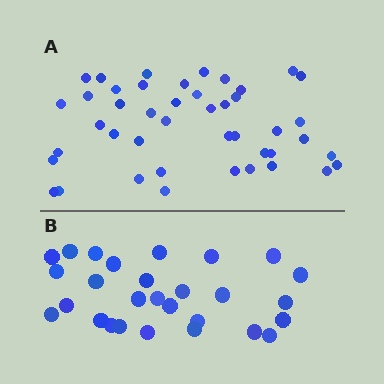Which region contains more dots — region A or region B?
Region A (the top region) has more dots.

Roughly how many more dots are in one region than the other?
Region A has approximately 15 more dots than region B.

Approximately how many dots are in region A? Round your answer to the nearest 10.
About 40 dots. (The exact count is 44, which rounds to 40.)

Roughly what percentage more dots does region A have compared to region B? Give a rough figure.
About 55% more.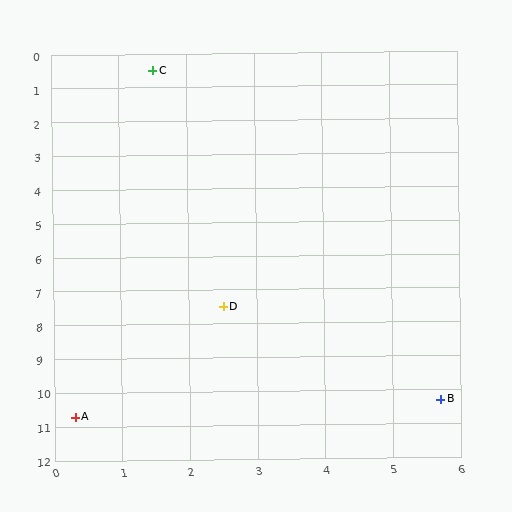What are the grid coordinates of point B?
Point B is at approximately (5.7, 10.3).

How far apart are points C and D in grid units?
Points C and D are about 7.1 grid units apart.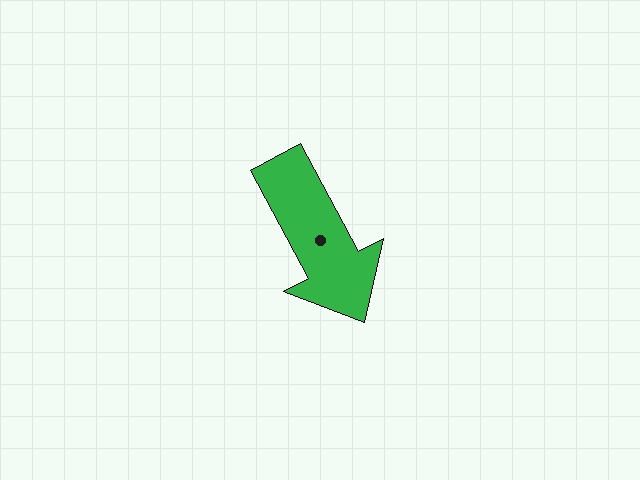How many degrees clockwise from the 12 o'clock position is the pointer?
Approximately 152 degrees.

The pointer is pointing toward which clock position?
Roughly 5 o'clock.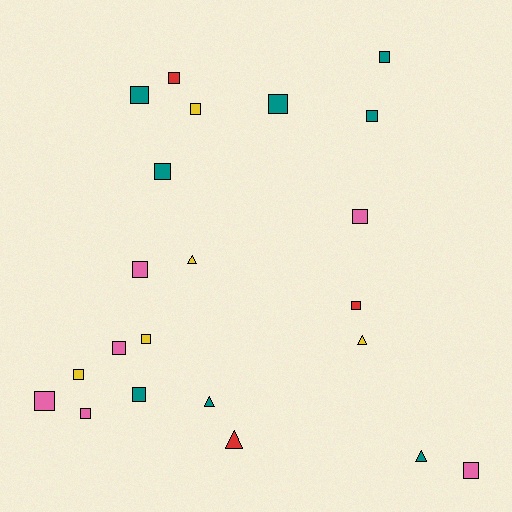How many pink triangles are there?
There are no pink triangles.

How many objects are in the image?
There are 22 objects.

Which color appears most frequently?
Teal, with 8 objects.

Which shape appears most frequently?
Square, with 17 objects.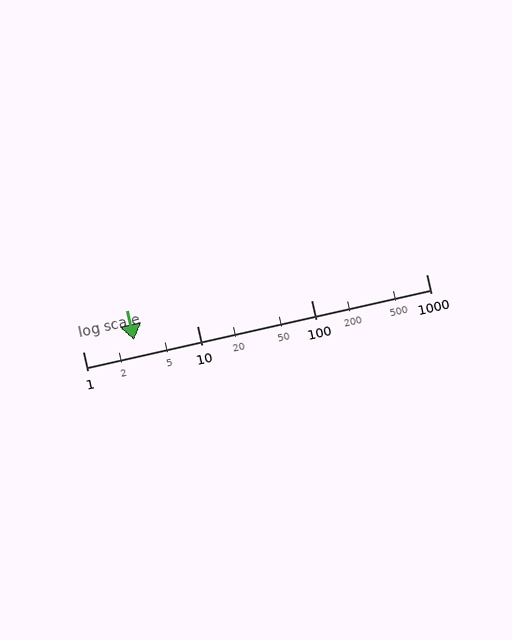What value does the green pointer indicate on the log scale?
The pointer indicates approximately 2.8.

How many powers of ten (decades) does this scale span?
The scale spans 3 decades, from 1 to 1000.